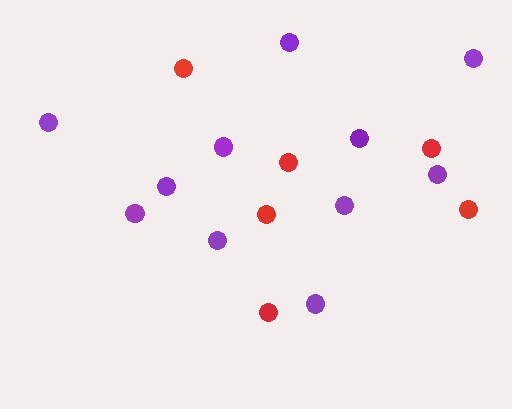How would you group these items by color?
There are 2 groups: one group of purple circles (11) and one group of red circles (6).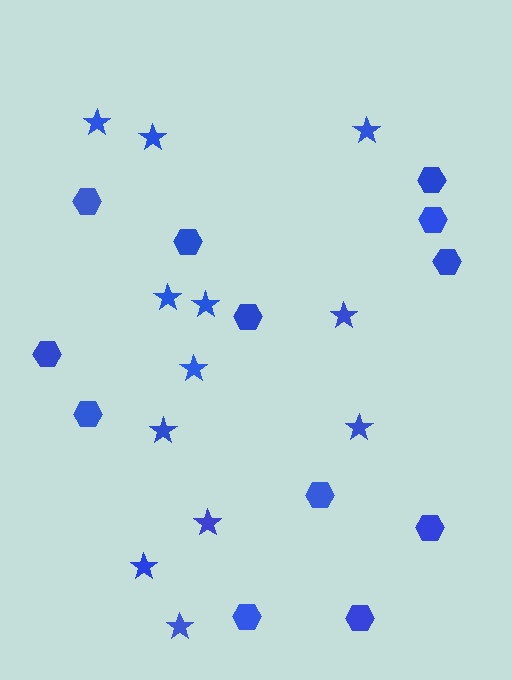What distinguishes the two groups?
There are 2 groups: one group of stars (12) and one group of hexagons (12).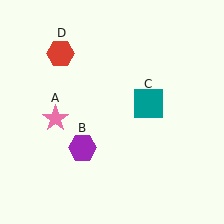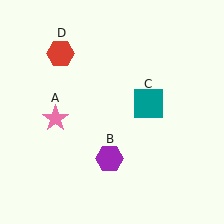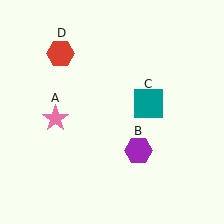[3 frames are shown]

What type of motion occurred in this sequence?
The purple hexagon (object B) rotated counterclockwise around the center of the scene.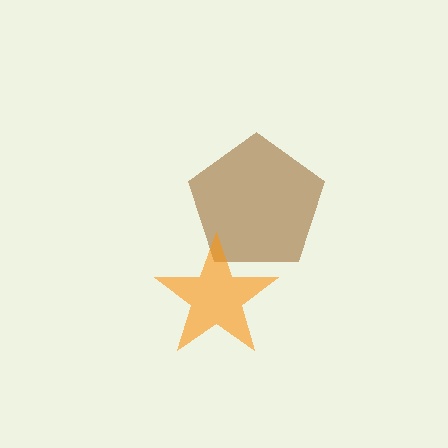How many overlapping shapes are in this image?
There are 2 overlapping shapes in the image.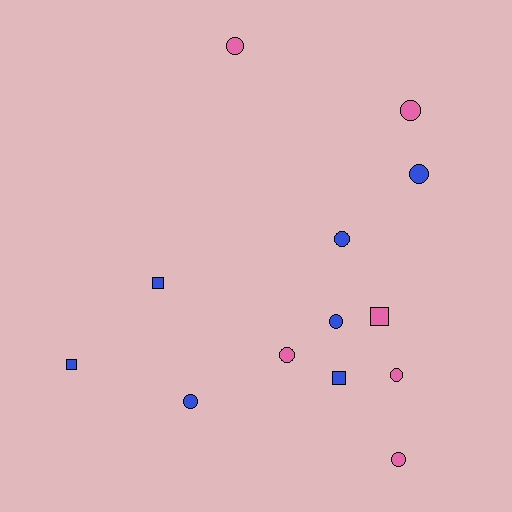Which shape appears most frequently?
Circle, with 9 objects.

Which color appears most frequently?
Blue, with 7 objects.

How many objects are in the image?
There are 13 objects.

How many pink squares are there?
There is 1 pink square.